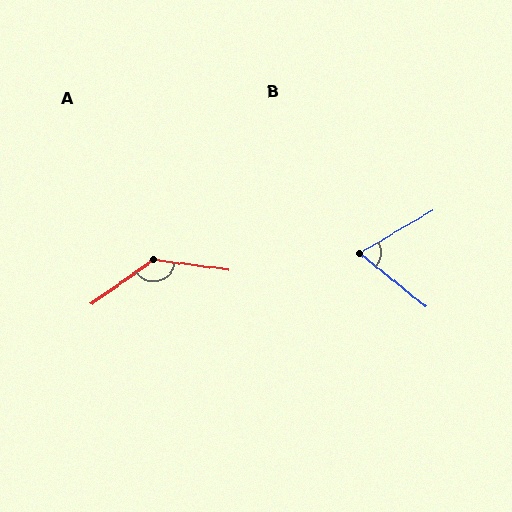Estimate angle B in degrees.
Approximately 70 degrees.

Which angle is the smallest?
B, at approximately 70 degrees.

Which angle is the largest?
A, at approximately 137 degrees.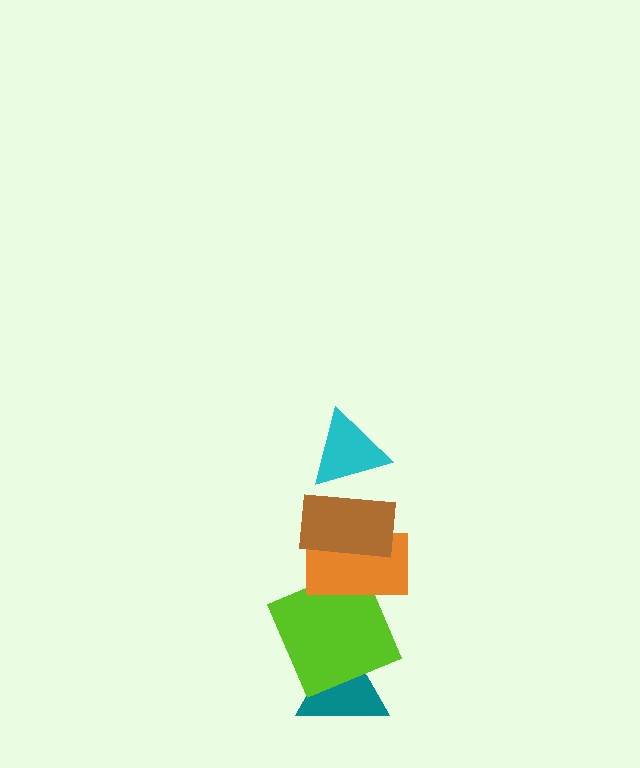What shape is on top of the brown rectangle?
The cyan triangle is on top of the brown rectangle.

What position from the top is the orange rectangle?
The orange rectangle is 3rd from the top.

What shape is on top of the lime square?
The orange rectangle is on top of the lime square.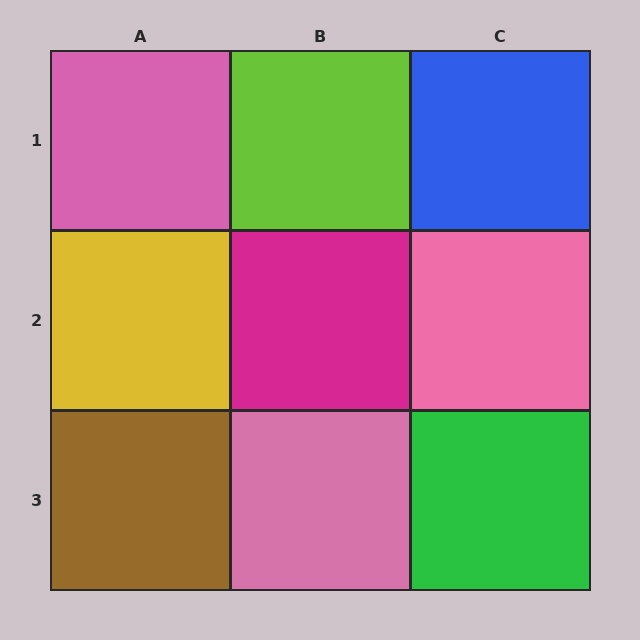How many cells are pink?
3 cells are pink.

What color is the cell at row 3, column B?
Pink.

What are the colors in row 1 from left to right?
Pink, lime, blue.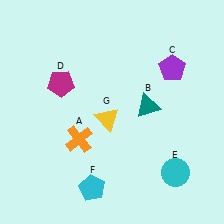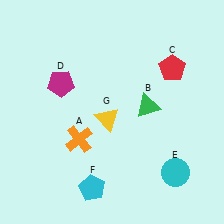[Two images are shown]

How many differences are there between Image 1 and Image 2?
There are 2 differences between the two images.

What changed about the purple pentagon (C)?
In Image 1, C is purple. In Image 2, it changed to red.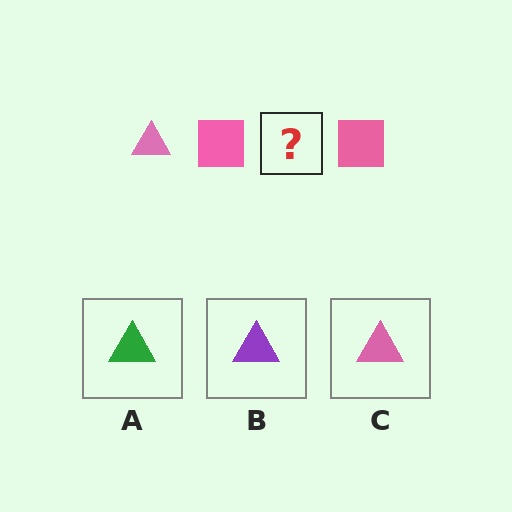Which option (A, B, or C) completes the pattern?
C.